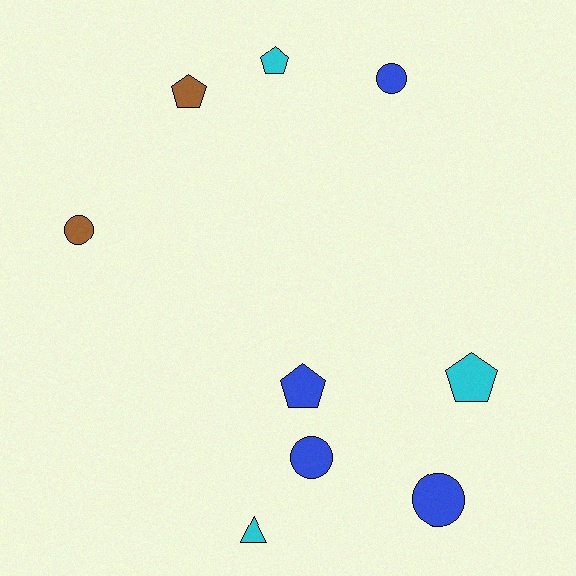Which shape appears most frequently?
Pentagon, with 4 objects.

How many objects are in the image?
There are 9 objects.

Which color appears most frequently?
Blue, with 4 objects.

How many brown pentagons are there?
There is 1 brown pentagon.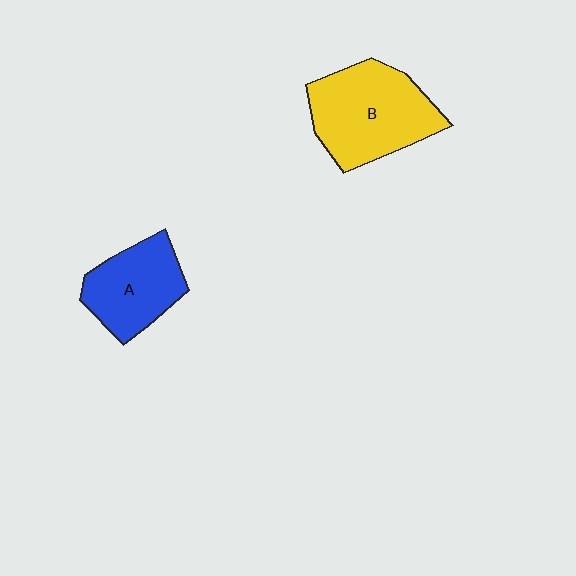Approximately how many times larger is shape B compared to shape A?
Approximately 1.4 times.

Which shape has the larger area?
Shape B (yellow).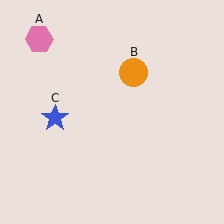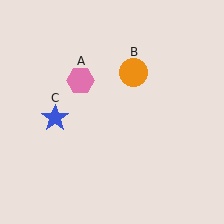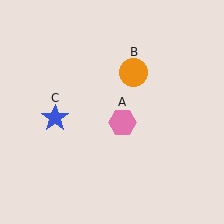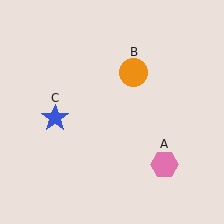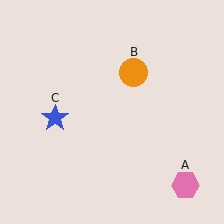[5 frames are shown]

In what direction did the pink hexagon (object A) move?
The pink hexagon (object A) moved down and to the right.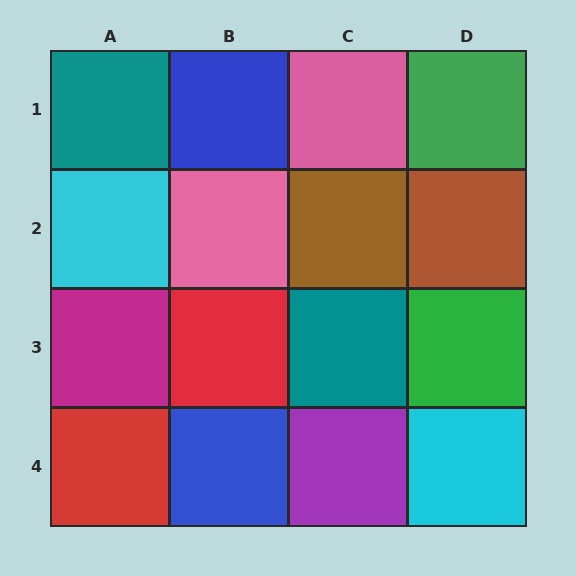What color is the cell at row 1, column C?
Pink.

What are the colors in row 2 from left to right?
Cyan, pink, brown, brown.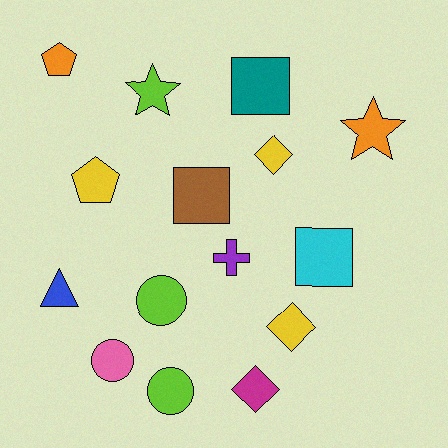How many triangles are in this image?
There is 1 triangle.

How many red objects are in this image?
There are no red objects.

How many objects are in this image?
There are 15 objects.